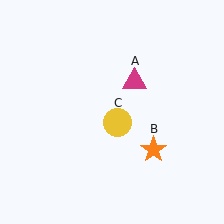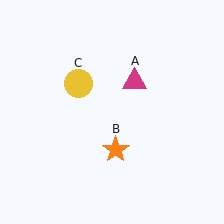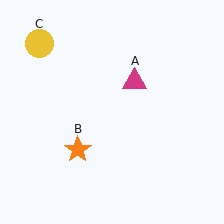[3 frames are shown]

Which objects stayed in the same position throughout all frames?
Magenta triangle (object A) remained stationary.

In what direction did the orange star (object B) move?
The orange star (object B) moved left.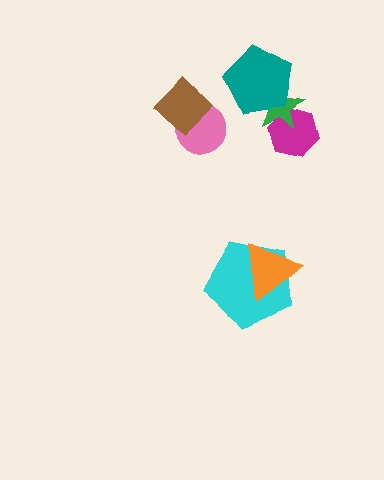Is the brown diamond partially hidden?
No, no other shape covers it.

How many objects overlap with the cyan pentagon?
1 object overlaps with the cyan pentagon.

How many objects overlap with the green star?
2 objects overlap with the green star.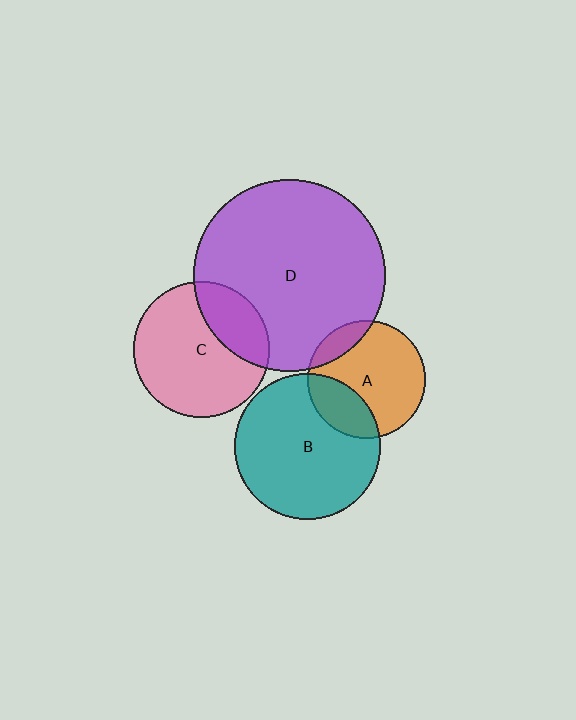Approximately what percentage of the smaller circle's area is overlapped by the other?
Approximately 25%.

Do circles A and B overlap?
Yes.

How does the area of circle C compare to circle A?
Approximately 1.3 times.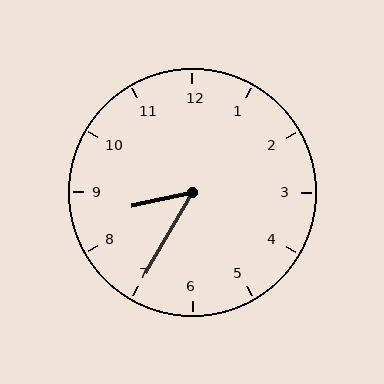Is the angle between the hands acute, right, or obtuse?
It is acute.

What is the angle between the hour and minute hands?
Approximately 48 degrees.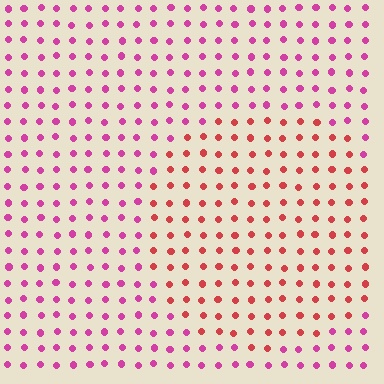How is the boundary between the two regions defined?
The boundary is defined purely by a slight shift in hue (about 38 degrees). Spacing, size, and orientation are identical on both sides.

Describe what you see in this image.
The image is filled with small magenta elements in a uniform arrangement. A circle-shaped region is visible where the elements are tinted to a slightly different hue, forming a subtle color boundary.